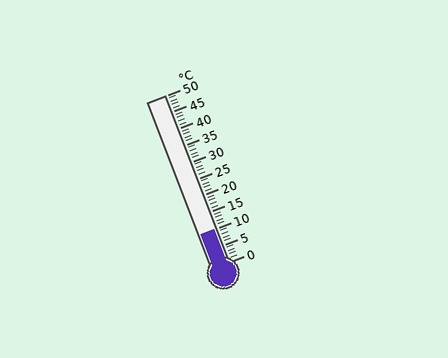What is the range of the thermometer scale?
The thermometer scale ranges from 0°C to 50°C.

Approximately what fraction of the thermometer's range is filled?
The thermometer is filled to approximately 20% of its range.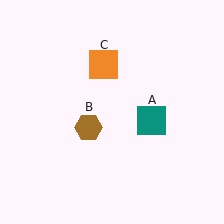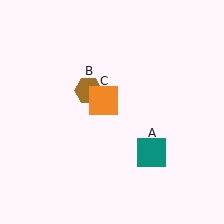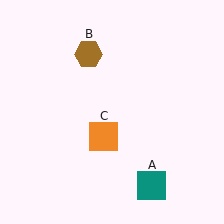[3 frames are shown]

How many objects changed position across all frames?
3 objects changed position: teal square (object A), brown hexagon (object B), orange square (object C).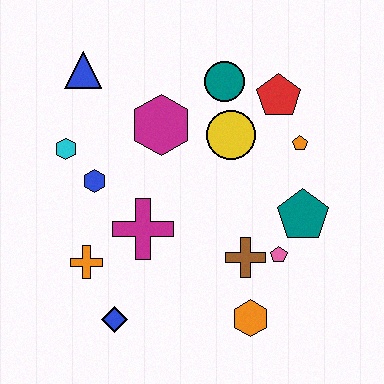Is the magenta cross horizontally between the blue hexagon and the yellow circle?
Yes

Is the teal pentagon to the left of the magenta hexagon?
No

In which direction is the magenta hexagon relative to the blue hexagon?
The magenta hexagon is to the right of the blue hexagon.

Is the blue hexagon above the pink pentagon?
Yes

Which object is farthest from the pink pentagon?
The blue triangle is farthest from the pink pentagon.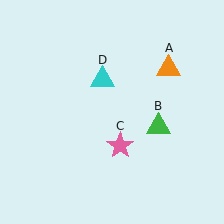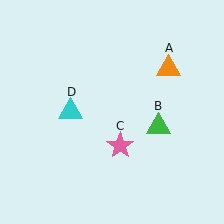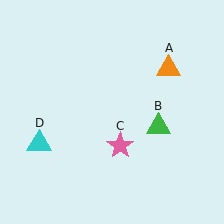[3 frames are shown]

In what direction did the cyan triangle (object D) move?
The cyan triangle (object D) moved down and to the left.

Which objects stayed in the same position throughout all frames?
Orange triangle (object A) and green triangle (object B) and pink star (object C) remained stationary.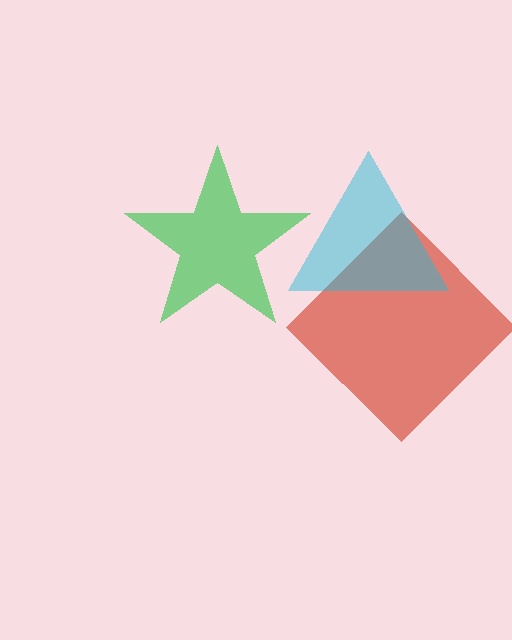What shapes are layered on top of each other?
The layered shapes are: a green star, a red diamond, a cyan triangle.